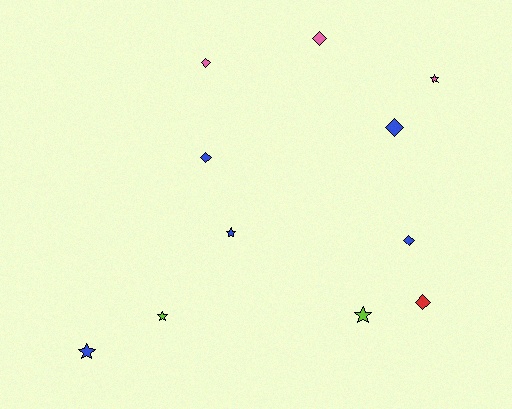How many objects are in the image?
There are 11 objects.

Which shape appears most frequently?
Diamond, with 6 objects.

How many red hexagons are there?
There are no red hexagons.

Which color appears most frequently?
Blue, with 5 objects.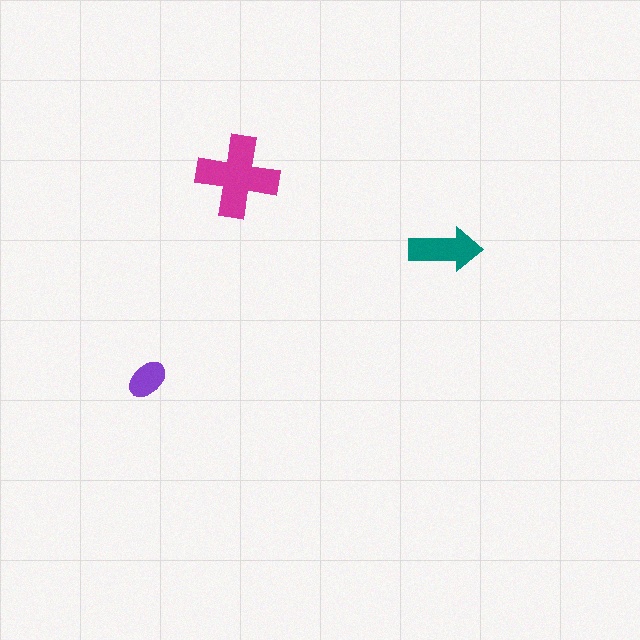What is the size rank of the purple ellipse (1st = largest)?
3rd.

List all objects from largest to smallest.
The magenta cross, the teal arrow, the purple ellipse.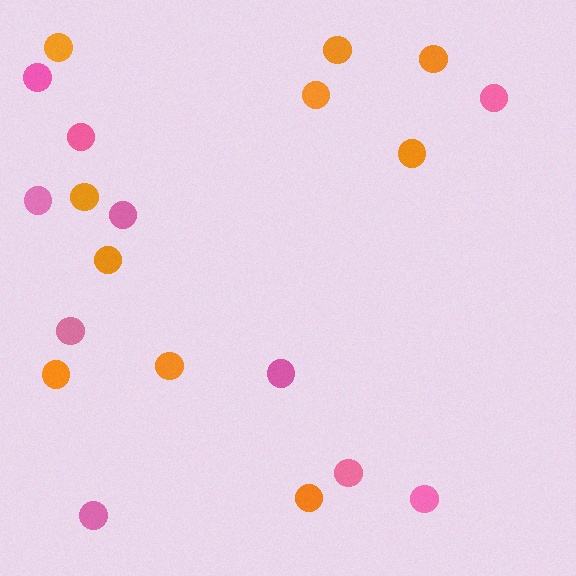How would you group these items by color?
There are 2 groups: one group of pink circles (10) and one group of orange circles (10).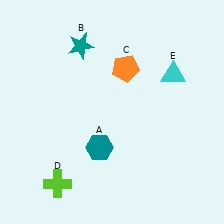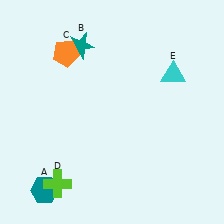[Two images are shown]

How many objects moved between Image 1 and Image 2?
2 objects moved between the two images.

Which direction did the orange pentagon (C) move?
The orange pentagon (C) moved left.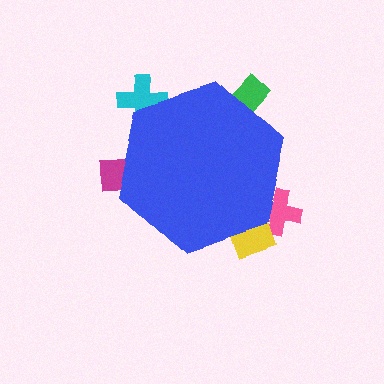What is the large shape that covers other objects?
A blue hexagon.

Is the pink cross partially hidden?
Yes, the pink cross is partially hidden behind the blue hexagon.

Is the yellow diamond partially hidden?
Yes, the yellow diamond is partially hidden behind the blue hexagon.